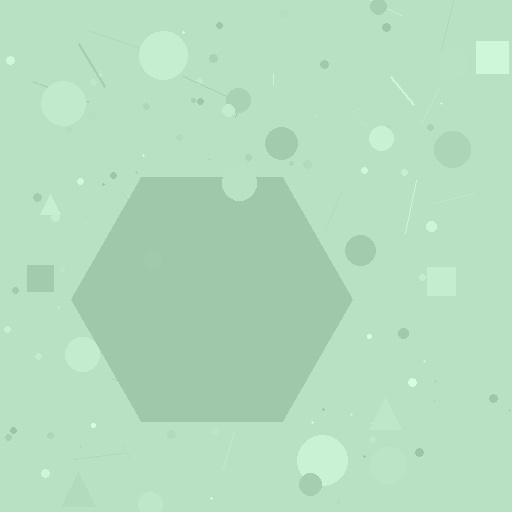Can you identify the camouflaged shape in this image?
The camouflaged shape is a hexagon.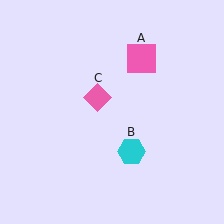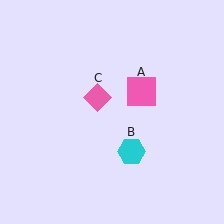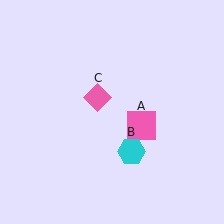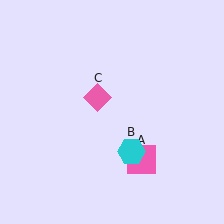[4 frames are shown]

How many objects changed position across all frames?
1 object changed position: pink square (object A).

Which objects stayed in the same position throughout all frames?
Cyan hexagon (object B) and pink diamond (object C) remained stationary.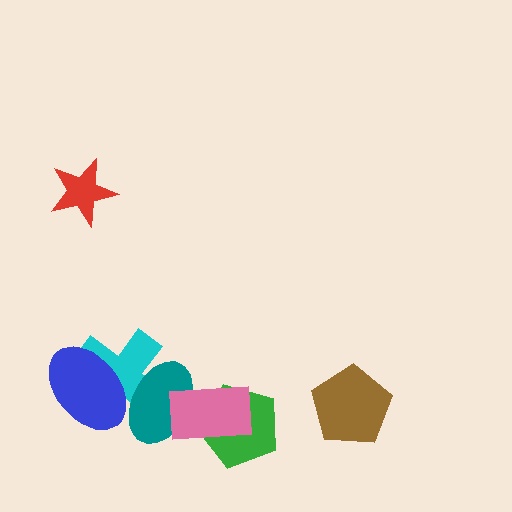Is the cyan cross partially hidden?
Yes, it is partially covered by another shape.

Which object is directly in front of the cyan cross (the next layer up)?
The teal ellipse is directly in front of the cyan cross.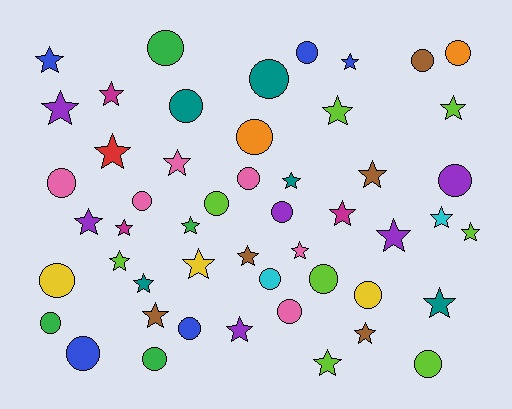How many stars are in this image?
There are 27 stars.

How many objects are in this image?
There are 50 objects.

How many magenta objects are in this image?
There are 3 magenta objects.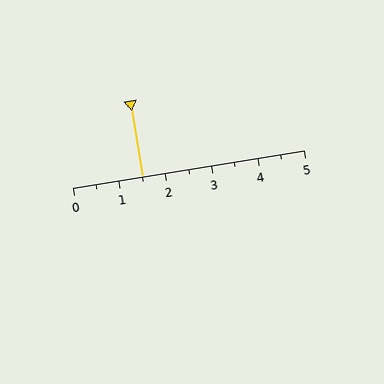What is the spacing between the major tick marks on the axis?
The major ticks are spaced 1 apart.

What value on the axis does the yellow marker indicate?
The marker indicates approximately 1.5.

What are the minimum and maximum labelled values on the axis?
The axis runs from 0 to 5.